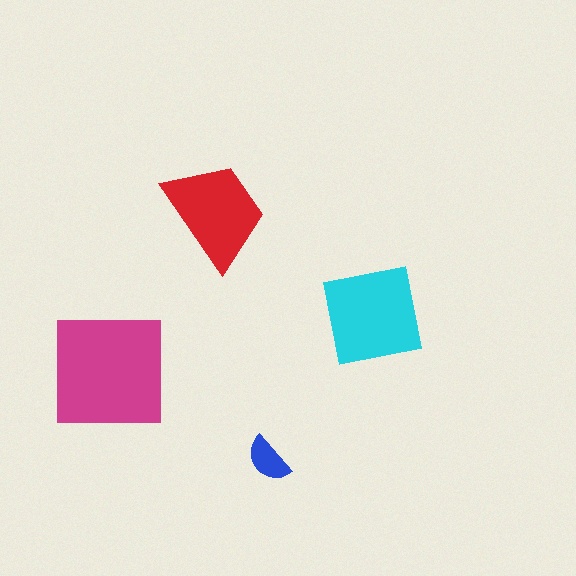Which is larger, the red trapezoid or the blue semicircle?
The red trapezoid.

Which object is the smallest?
The blue semicircle.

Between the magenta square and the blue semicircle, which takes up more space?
The magenta square.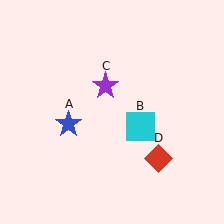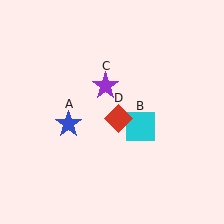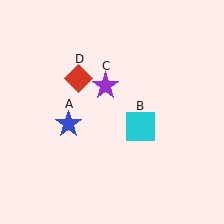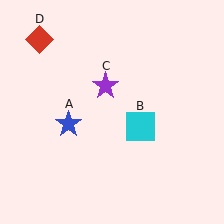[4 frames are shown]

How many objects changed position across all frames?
1 object changed position: red diamond (object D).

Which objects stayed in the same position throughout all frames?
Blue star (object A) and cyan square (object B) and purple star (object C) remained stationary.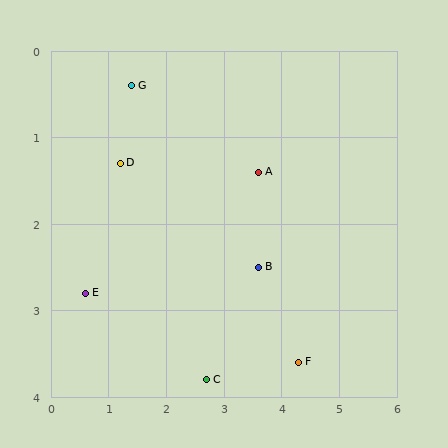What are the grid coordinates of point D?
Point D is at approximately (1.2, 1.3).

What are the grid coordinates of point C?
Point C is at approximately (2.7, 3.8).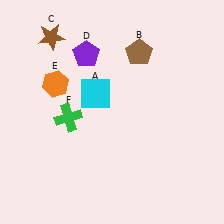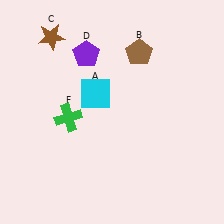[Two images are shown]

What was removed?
The orange hexagon (E) was removed in Image 2.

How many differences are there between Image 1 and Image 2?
There is 1 difference between the two images.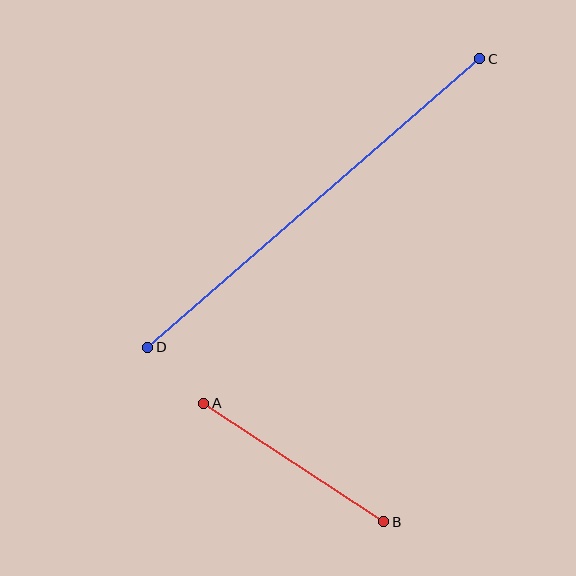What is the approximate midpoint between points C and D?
The midpoint is at approximately (314, 203) pixels.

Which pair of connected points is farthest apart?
Points C and D are farthest apart.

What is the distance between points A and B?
The distance is approximately 216 pixels.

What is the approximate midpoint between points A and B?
The midpoint is at approximately (294, 463) pixels.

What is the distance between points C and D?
The distance is approximately 440 pixels.